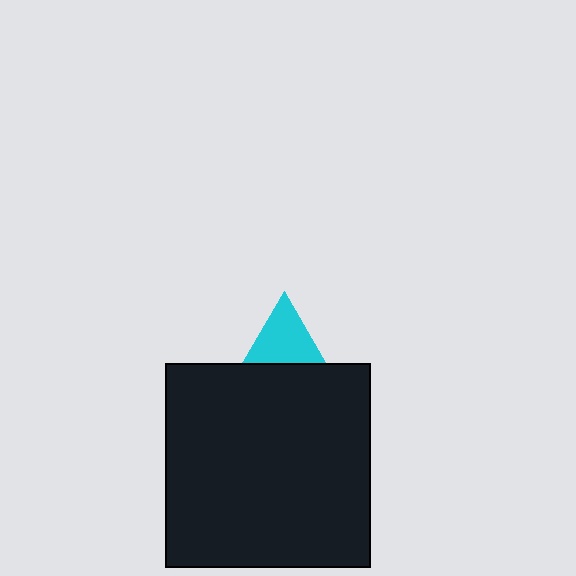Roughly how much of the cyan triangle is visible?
About half of it is visible (roughly 52%).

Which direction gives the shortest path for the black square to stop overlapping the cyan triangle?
Moving down gives the shortest separation.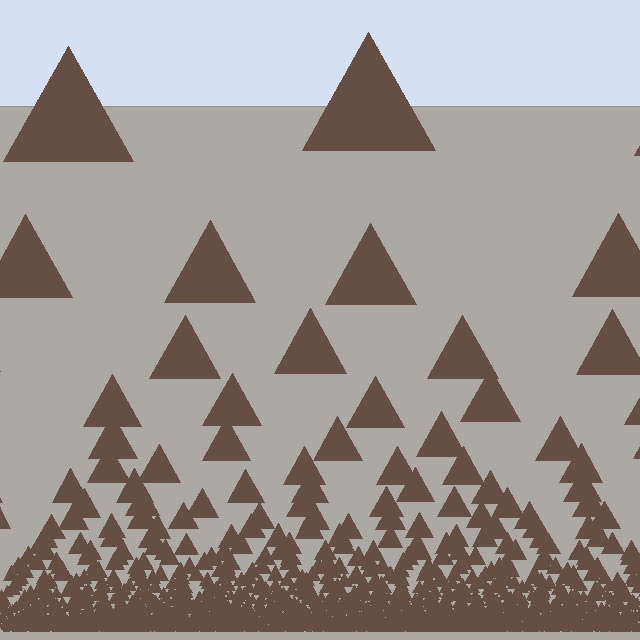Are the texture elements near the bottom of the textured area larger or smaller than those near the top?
Smaller. The gradient is inverted — elements near the bottom are smaller and denser.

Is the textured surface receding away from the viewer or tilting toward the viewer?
The surface appears to tilt toward the viewer. Texture elements get larger and sparser toward the top.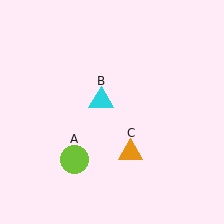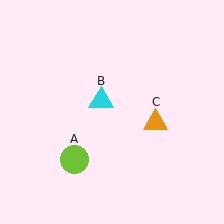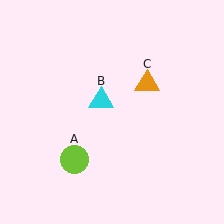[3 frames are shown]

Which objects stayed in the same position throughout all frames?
Lime circle (object A) and cyan triangle (object B) remained stationary.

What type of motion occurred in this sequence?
The orange triangle (object C) rotated counterclockwise around the center of the scene.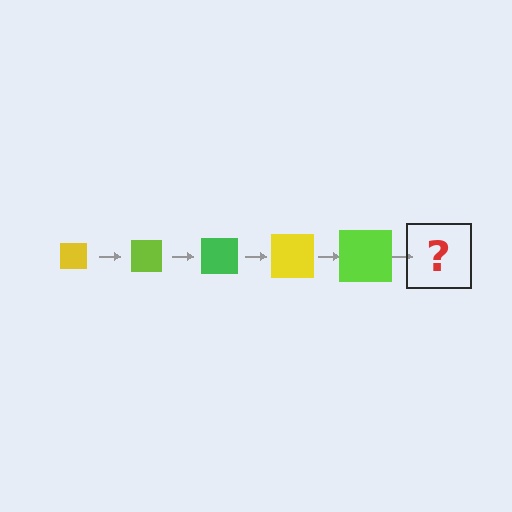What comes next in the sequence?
The next element should be a green square, larger than the previous one.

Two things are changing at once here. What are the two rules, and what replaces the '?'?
The two rules are that the square grows larger each step and the color cycles through yellow, lime, and green. The '?' should be a green square, larger than the previous one.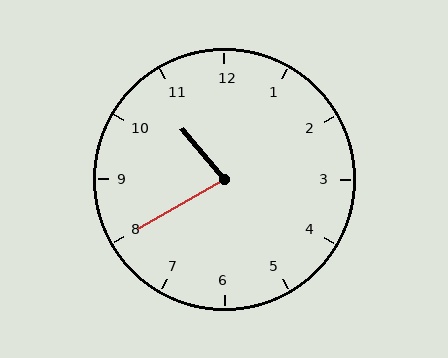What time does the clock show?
10:40.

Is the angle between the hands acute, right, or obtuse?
It is acute.